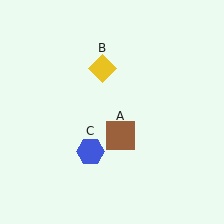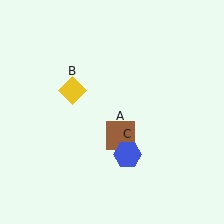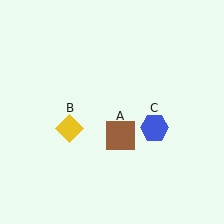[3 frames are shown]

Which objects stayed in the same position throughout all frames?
Brown square (object A) remained stationary.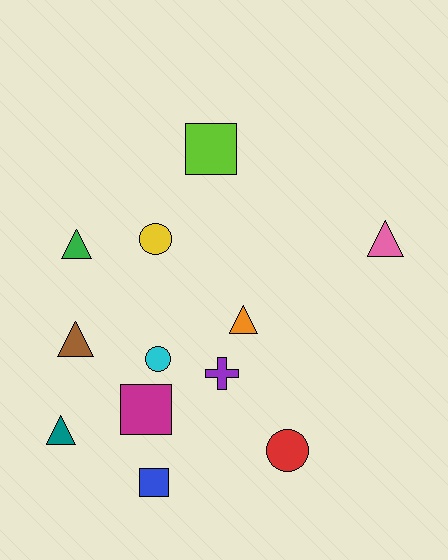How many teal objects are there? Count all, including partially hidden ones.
There is 1 teal object.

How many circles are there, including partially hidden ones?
There are 3 circles.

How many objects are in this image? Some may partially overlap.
There are 12 objects.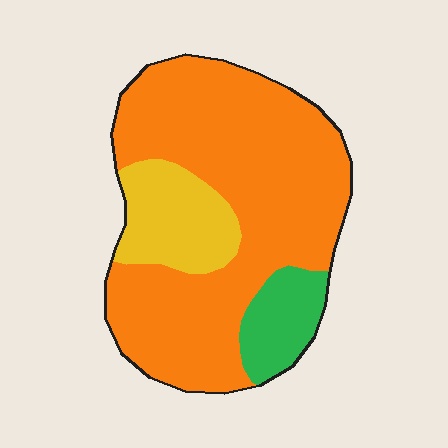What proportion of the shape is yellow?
Yellow covers 17% of the shape.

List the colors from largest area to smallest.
From largest to smallest: orange, yellow, green.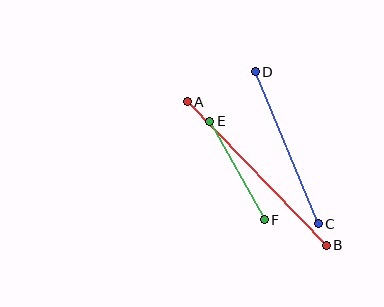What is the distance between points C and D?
The distance is approximately 164 pixels.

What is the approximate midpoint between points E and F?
The midpoint is at approximately (237, 170) pixels.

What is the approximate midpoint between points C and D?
The midpoint is at approximately (287, 148) pixels.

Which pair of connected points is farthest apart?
Points A and B are farthest apart.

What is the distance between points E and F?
The distance is approximately 113 pixels.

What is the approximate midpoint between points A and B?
The midpoint is at approximately (257, 173) pixels.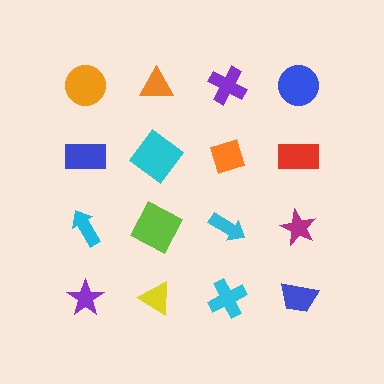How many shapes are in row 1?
4 shapes.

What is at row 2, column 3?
An orange diamond.